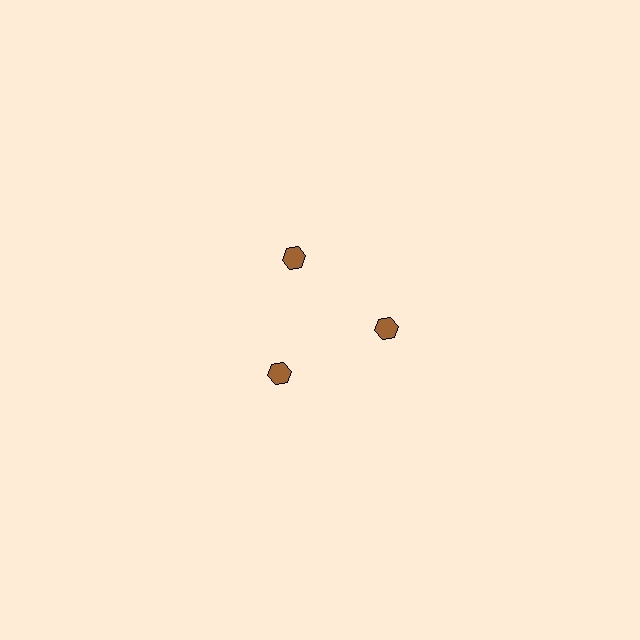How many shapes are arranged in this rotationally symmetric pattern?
There are 3 shapes, arranged in 3 groups of 1.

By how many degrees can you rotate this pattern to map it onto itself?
The pattern maps onto itself every 120 degrees of rotation.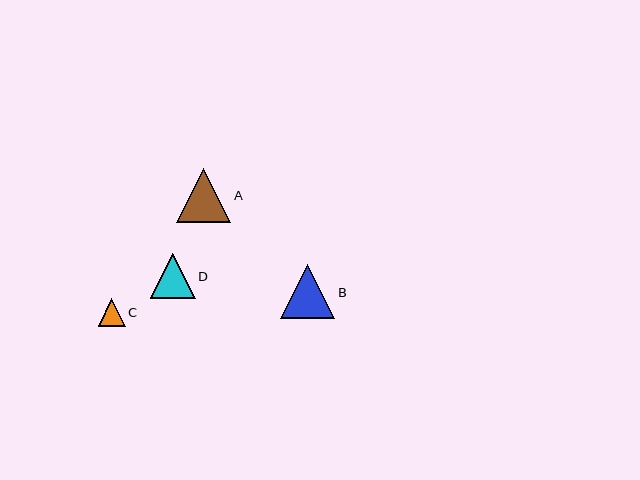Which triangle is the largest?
Triangle B is the largest with a size of approximately 54 pixels.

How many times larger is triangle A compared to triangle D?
Triangle A is approximately 1.2 times the size of triangle D.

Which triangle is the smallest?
Triangle C is the smallest with a size of approximately 27 pixels.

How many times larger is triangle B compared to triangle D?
Triangle B is approximately 1.2 times the size of triangle D.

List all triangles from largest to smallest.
From largest to smallest: B, A, D, C.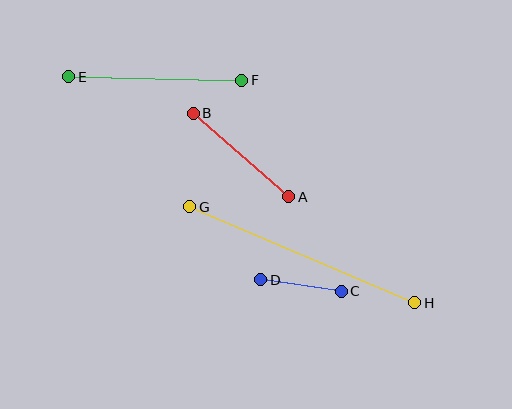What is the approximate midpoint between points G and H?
The midpoint is at approximately (302, 255) pixels.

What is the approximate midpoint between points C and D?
The midpoint is at approximately (301, 286) pixels.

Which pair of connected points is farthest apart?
Points G and H are farthest apart.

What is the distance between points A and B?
The distance is approximately 127 pixels.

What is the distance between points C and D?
The distance is approximately 81 pixels.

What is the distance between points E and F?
The distance is approximately 173 pixels.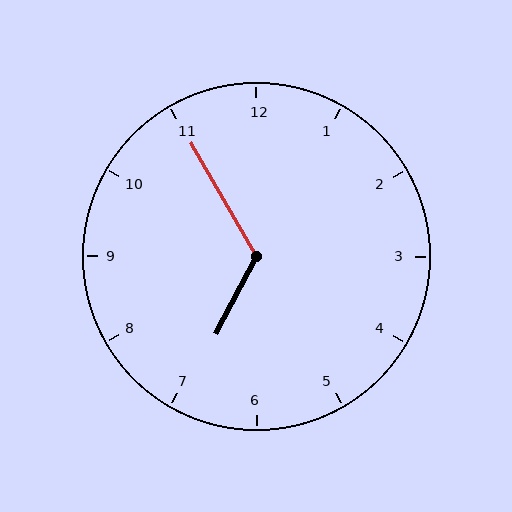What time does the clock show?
6:55.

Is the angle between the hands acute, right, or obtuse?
It is obtuse.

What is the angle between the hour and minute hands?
Approximately 122 degrees.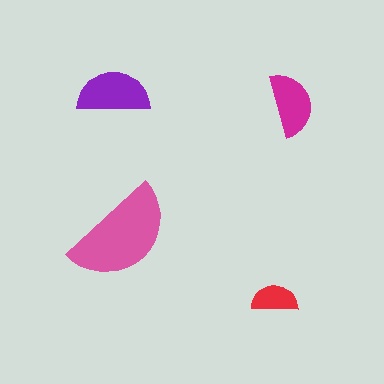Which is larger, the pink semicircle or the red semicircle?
The pink one.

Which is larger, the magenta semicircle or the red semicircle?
The magenta one.